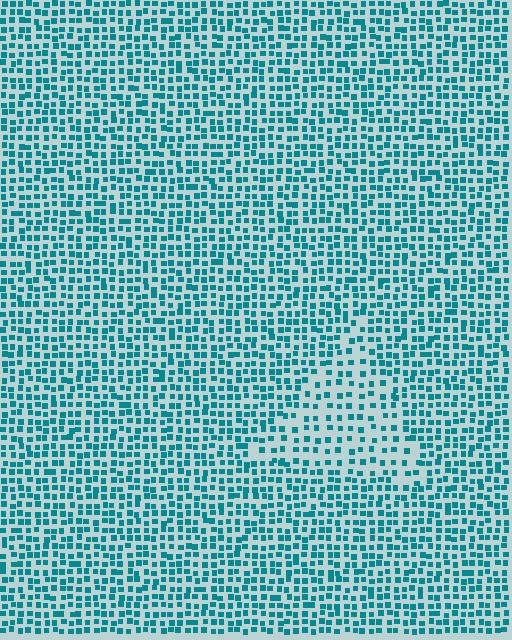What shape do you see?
I see a triangle.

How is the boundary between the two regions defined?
The boundary is defined by a change in element density (approximately 1.8x ratio). All elements are the same color, size, and shape.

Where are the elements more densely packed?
The elements are more densely packed outside the triangle boundary.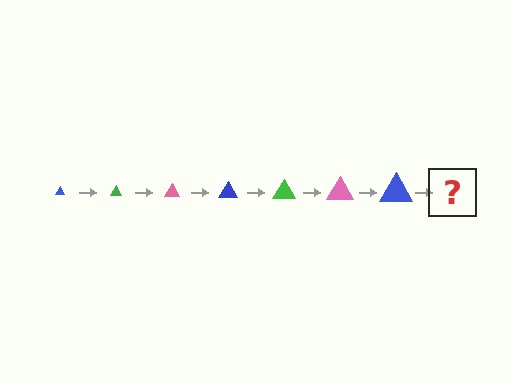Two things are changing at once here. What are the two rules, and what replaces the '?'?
The two rules are that the triangle grows larger each step and the color cycles through blue, green, and pink. The '?' should be a green triangle, larger than the previous one.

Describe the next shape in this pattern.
It should be a green triangle, larger than the previous one.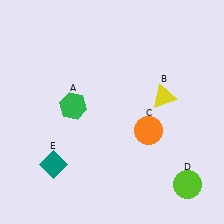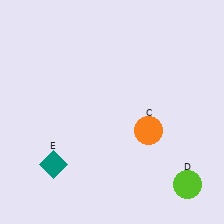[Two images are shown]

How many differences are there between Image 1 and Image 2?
There are 2 differences between the two images.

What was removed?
The yellow triangle (B), the green hexagon (A) were removed in Image 2.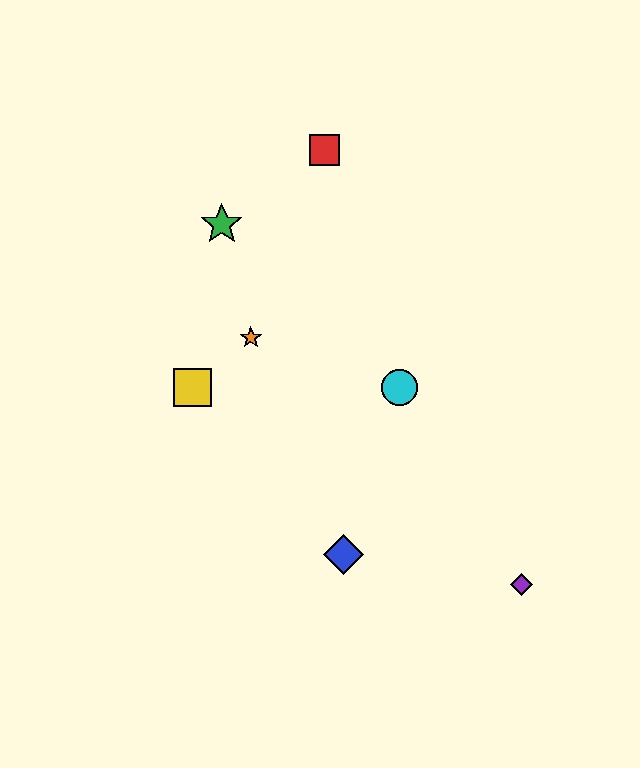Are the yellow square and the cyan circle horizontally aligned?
Yes, both are at y≈388.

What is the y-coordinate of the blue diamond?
The blue diamond is at y≈555.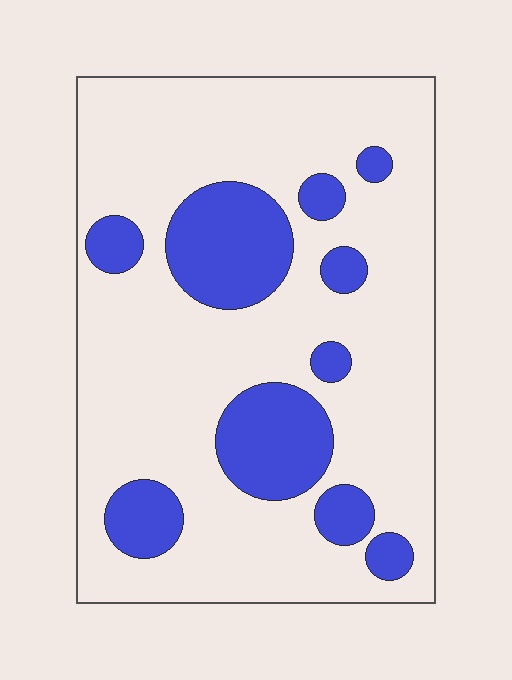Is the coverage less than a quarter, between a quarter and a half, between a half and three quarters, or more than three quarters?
Less than a quarter.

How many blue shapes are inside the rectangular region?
10.